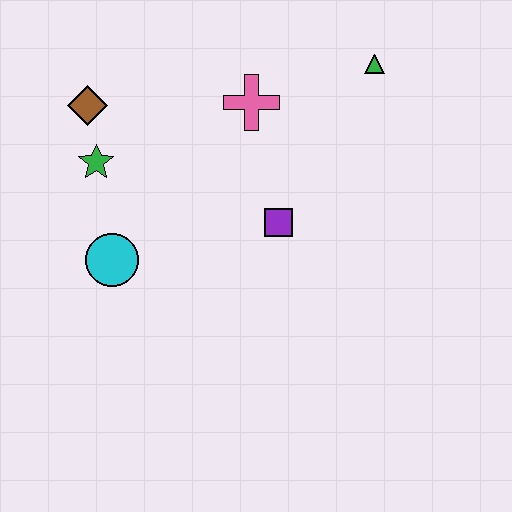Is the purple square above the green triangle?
No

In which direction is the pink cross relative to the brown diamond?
The pink cross is to the right of the brown diamond.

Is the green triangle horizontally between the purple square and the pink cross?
No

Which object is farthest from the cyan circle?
The green triangle is farthest from the cyan circle.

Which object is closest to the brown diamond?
The green star is closest to the brown diamond.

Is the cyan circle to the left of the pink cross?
Yes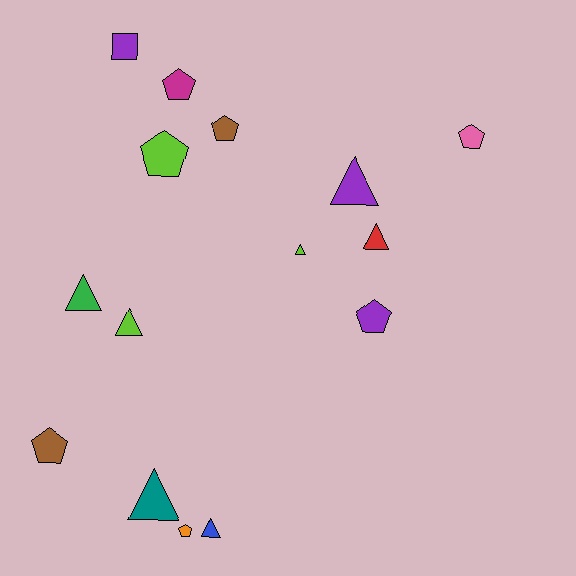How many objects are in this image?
There are 15 objects.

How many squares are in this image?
There is 1 square.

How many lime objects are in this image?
There are 3 lime objects.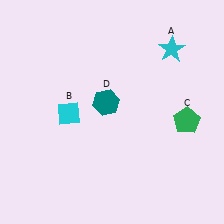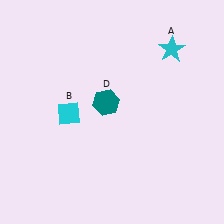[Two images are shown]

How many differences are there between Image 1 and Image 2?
There is 1 difference between the two images.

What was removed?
The green pentagon (C) was removed in Image 2.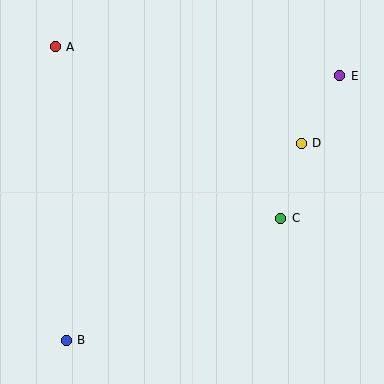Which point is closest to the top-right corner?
Point E is closest to the top-right corner.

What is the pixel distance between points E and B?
The distance between E and B is 381 pixels.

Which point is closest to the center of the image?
Point C at (281, 218) is closest to the center.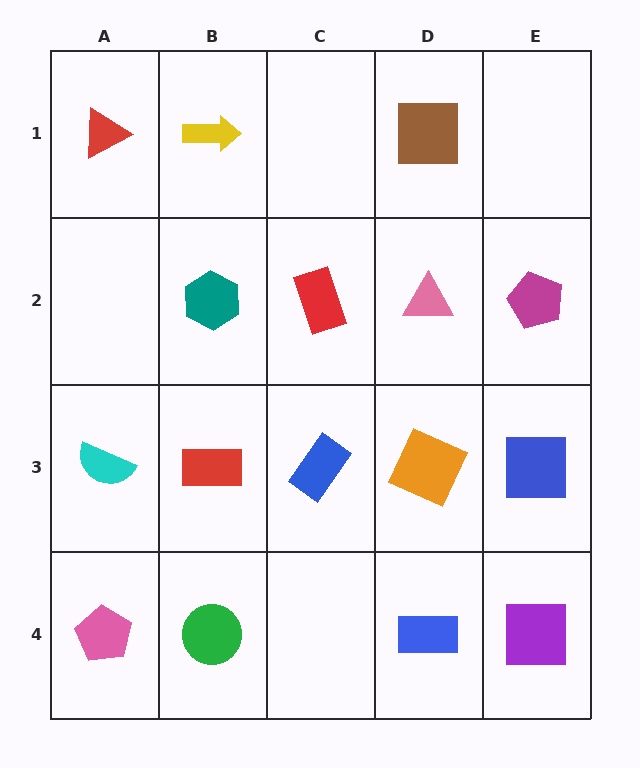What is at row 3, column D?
An orange square.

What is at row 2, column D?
A pink triangle.